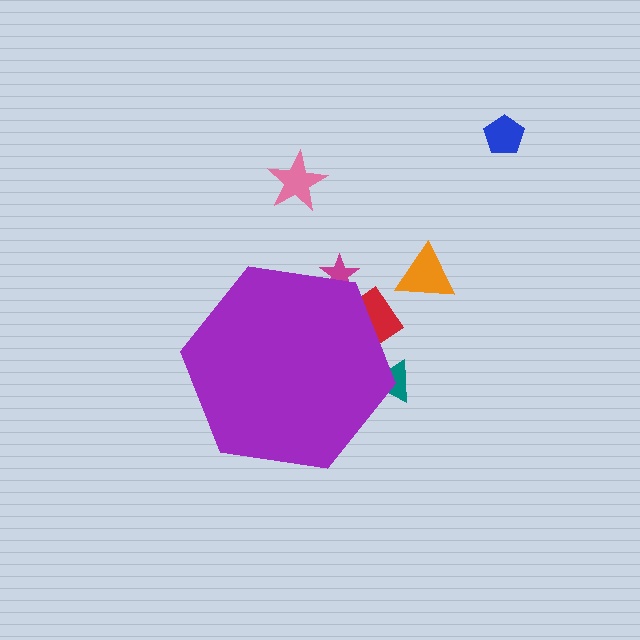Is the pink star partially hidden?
No, the pink star is fully visible.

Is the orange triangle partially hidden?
No, the orange triangle is fully visible.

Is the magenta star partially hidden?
Yes, the magenta star is partially hidden behind the purple hexagon.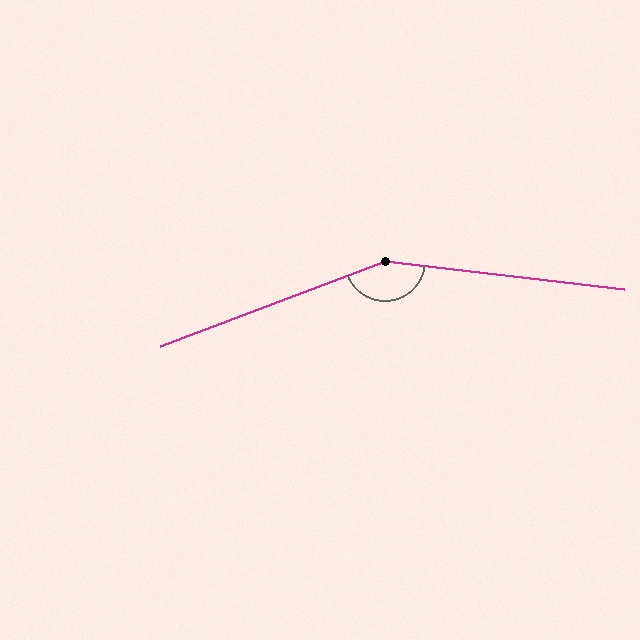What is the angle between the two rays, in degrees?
Approximately 152 degrees.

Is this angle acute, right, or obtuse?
It is obtuse.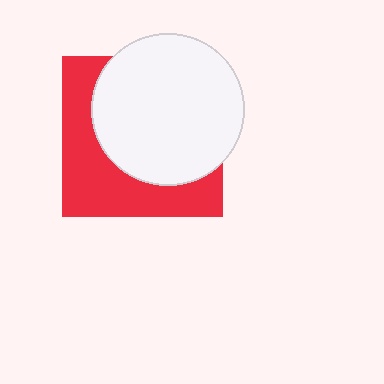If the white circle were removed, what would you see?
You would see the complete red square.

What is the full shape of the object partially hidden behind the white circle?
The partially hidden object is a red square.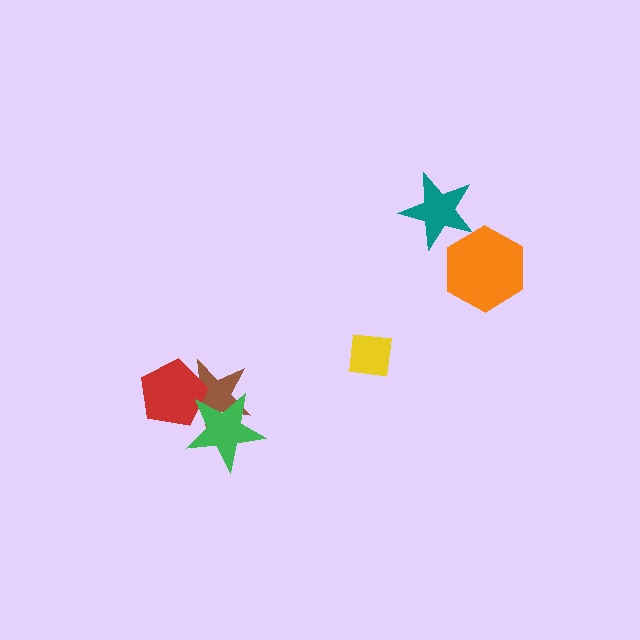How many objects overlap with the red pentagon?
2 objects overlap with the red pentagon.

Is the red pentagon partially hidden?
Yes, it is partially covered by another shape.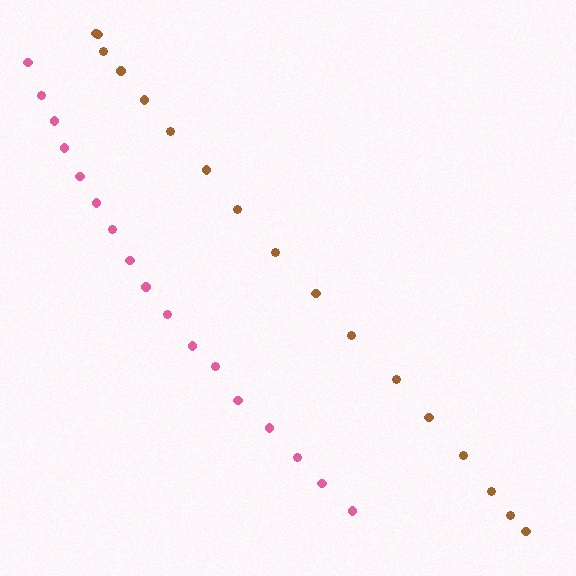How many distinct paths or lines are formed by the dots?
There are 2 distinct paths.